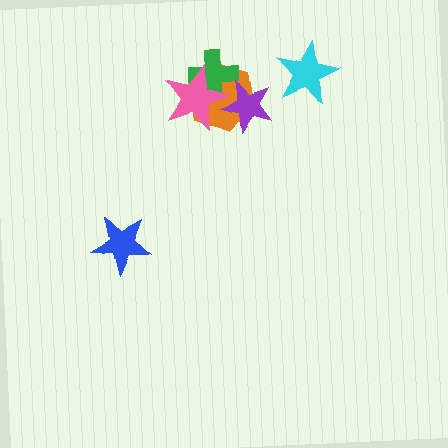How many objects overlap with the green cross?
3 objects overlap with the green cross.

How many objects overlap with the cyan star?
0 objects overlap with the cyan star.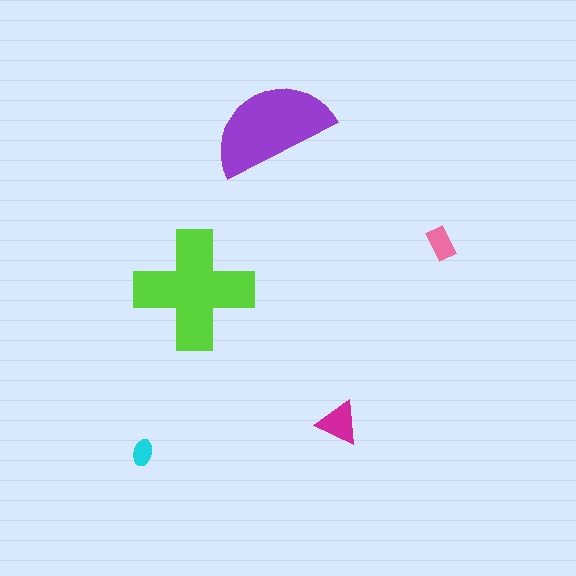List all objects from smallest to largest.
The cyan ellipse, the pink rectangle, the magenta triangle, the purple semicircle, the lime cross.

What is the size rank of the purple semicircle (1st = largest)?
2nd.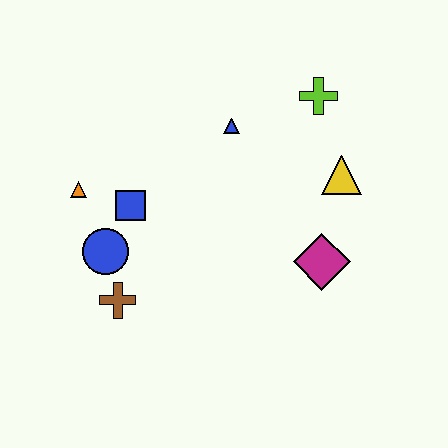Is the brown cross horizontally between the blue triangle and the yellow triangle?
No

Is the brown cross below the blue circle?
Yes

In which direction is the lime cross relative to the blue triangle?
The lime cross is to the right of the blue triangle.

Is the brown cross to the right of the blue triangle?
No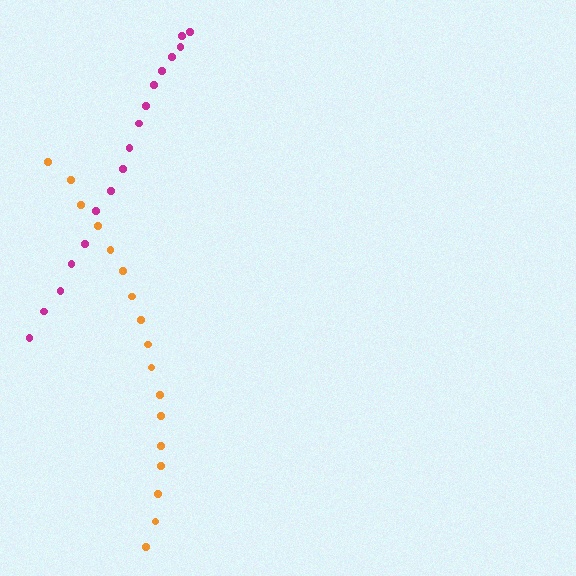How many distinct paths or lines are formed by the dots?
There are 2 distinct paths.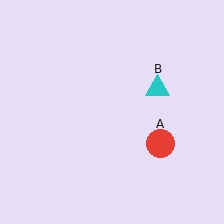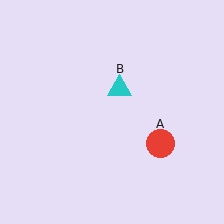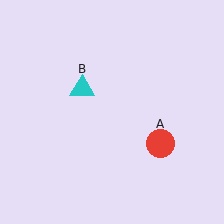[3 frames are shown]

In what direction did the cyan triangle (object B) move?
The cyan triangle (object B) moved left.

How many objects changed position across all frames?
1 object changed position: cyan triangle (object B).